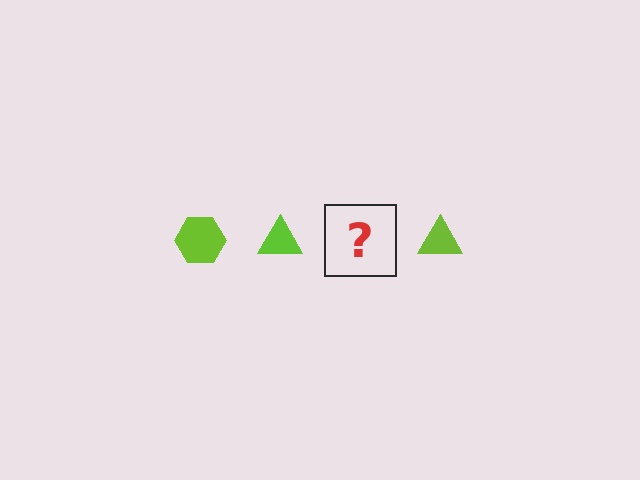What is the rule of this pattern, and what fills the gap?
The rule is that the pattern cycles through hexagon, triangle shapes in lime. The gap should be filled with a lime hexagon.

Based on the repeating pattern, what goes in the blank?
The blank should be a lime hexagon.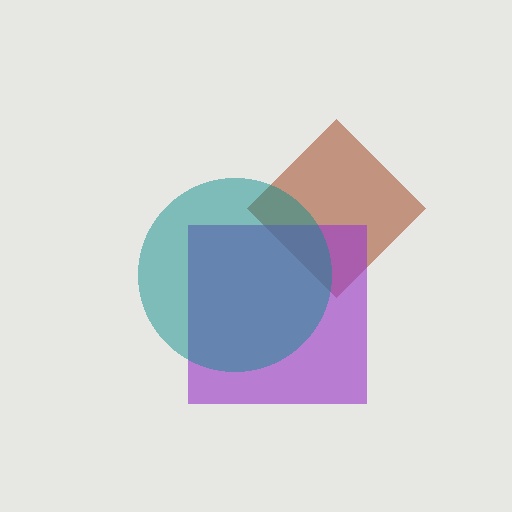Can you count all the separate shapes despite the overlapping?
Yes, there are 3 separate shapes.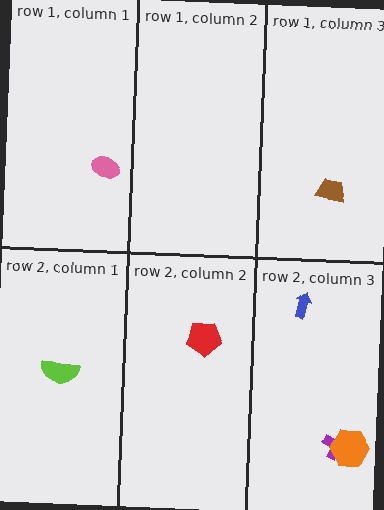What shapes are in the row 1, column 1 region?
The pink ellipse.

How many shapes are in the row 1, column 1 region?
1.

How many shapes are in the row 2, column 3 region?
3.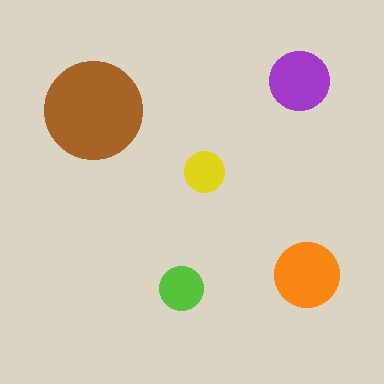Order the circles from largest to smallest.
the brown one, the orange one, the purple one, the lime one, the yellow one.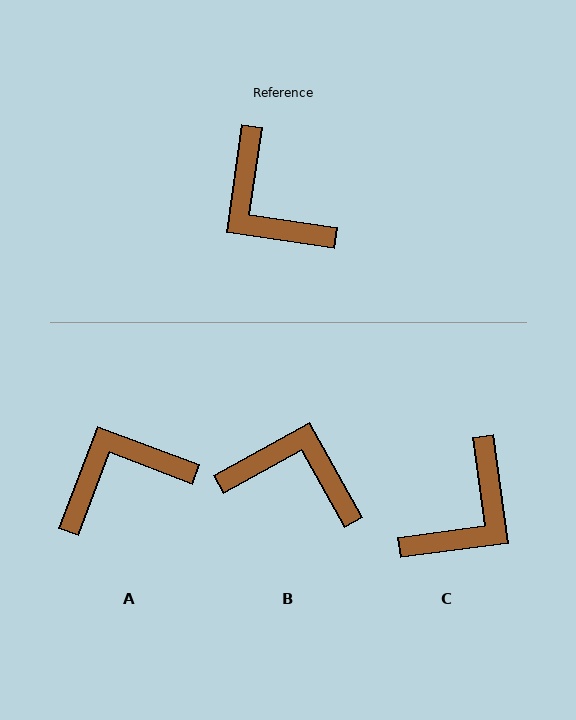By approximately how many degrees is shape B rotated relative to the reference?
Approximately 143 degrees clockwise.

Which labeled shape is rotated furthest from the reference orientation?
B, about 143 degrees away.